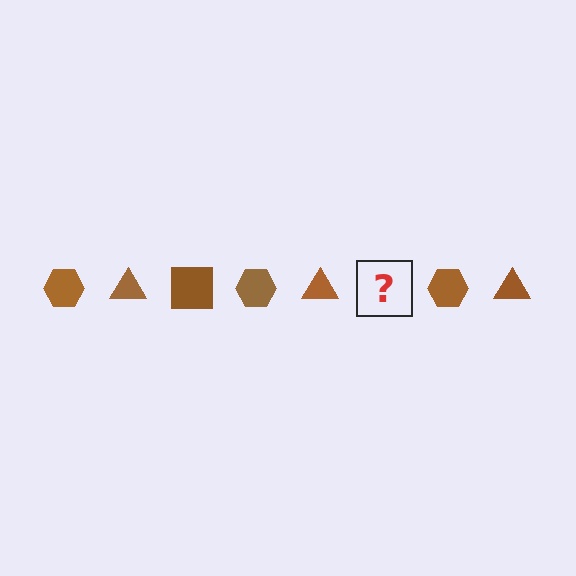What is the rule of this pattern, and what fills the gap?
The rule is that the pattern cycles through hexagon, triangle, square shapes in brown. The gap should be filled with a brown square.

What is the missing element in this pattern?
The missing element is a brown square.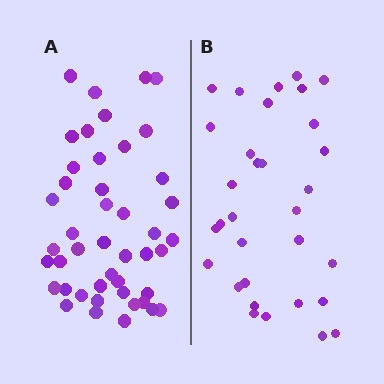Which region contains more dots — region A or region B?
Region A (the left region) has more dots.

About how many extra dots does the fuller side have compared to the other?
Region A has approximately 15 more dots than region B.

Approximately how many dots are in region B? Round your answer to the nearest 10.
About 30 dots. (The exact count is 32, which rounds to 30.)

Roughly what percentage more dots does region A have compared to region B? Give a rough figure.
About 40% more.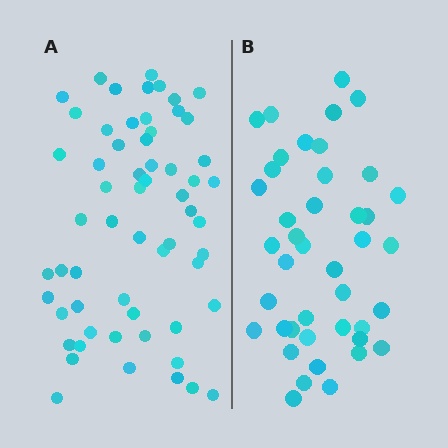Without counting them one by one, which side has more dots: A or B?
Region A (the left region) has more dots.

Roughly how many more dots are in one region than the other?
Region A has approximately 20 more dots than region B.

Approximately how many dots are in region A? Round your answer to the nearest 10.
About 60 dots.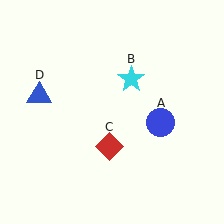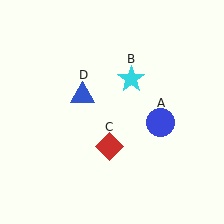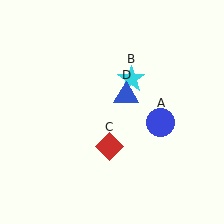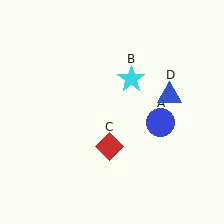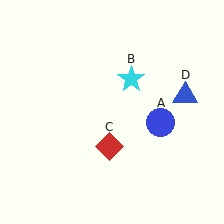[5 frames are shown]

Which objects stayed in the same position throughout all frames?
Blue circle (object A) and cyan star (object B) and red diamond (object C) remained stationary.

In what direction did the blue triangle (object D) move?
The blue triangle (object D) moved right.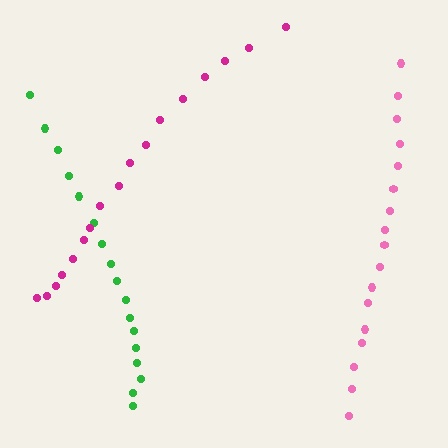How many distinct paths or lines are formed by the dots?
There are 3 distinct paths.